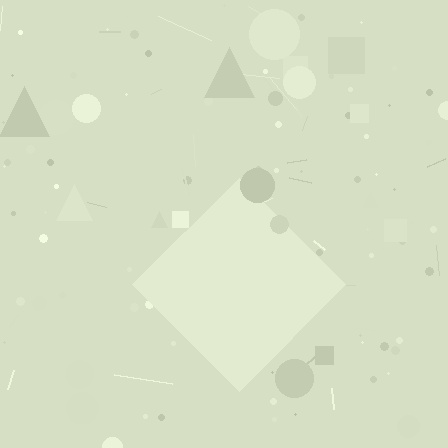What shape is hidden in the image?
A diamond is hidden in the image.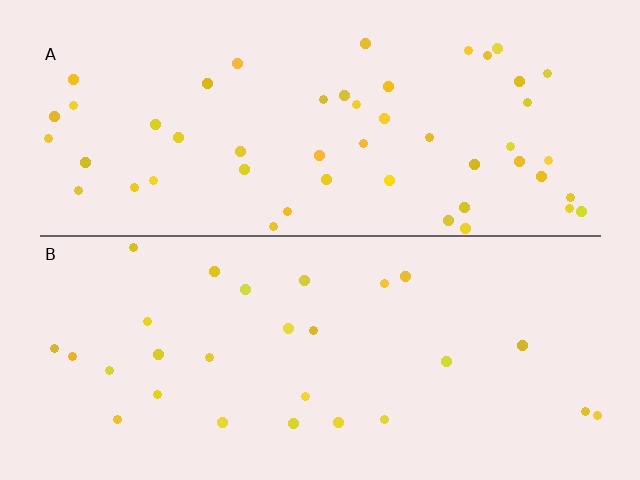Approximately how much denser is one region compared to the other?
Approximately 1.8× — region A over region B.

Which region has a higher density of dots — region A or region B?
A (the top).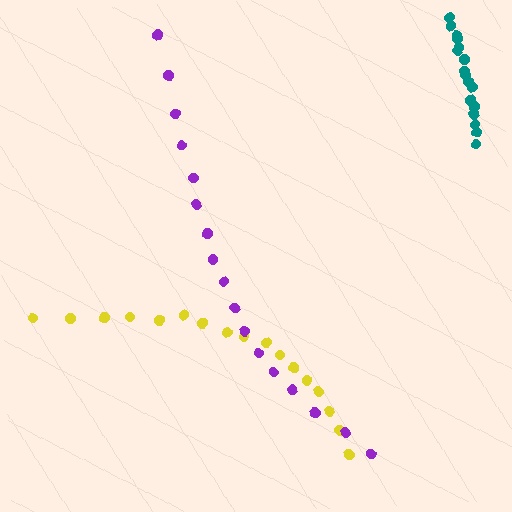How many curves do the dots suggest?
There are 3 distinct paths.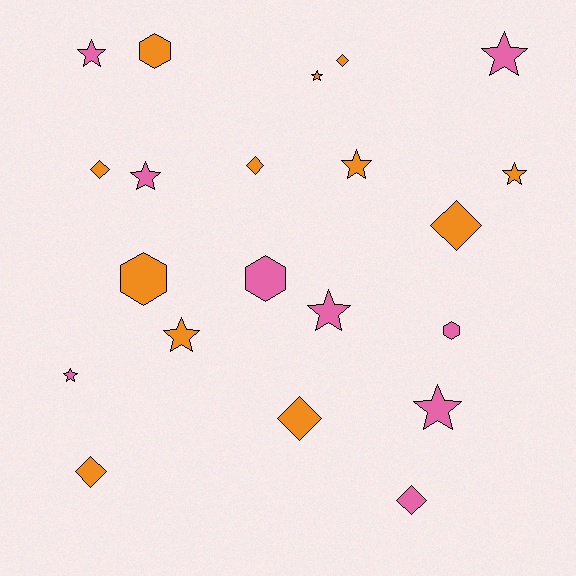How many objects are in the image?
There are 21 objects.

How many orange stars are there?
There are 4 orange stars.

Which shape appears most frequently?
Star, with 10 objects.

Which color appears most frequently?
Orange, with 12 objects.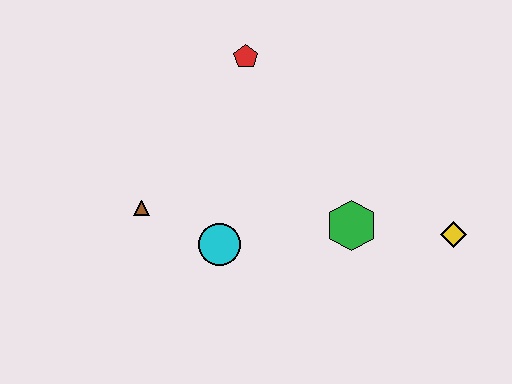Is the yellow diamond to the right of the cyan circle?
Yes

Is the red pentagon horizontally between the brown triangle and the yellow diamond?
Yes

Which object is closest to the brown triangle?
The cyan circle is closest to the brown triangle.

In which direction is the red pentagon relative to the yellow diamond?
The red pentagon is to the left of the yellow diamond.